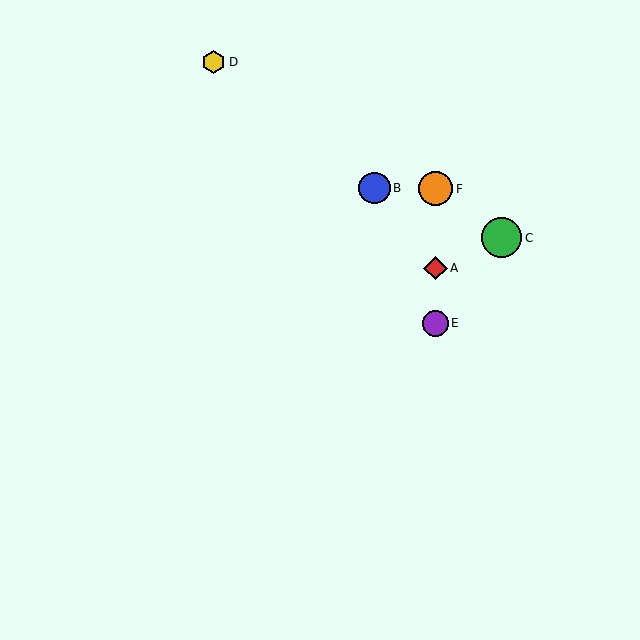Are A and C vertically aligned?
No, A is at x≈435 and C is at x≈502.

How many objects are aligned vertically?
3 objects (A, E, F) are aligned vertically.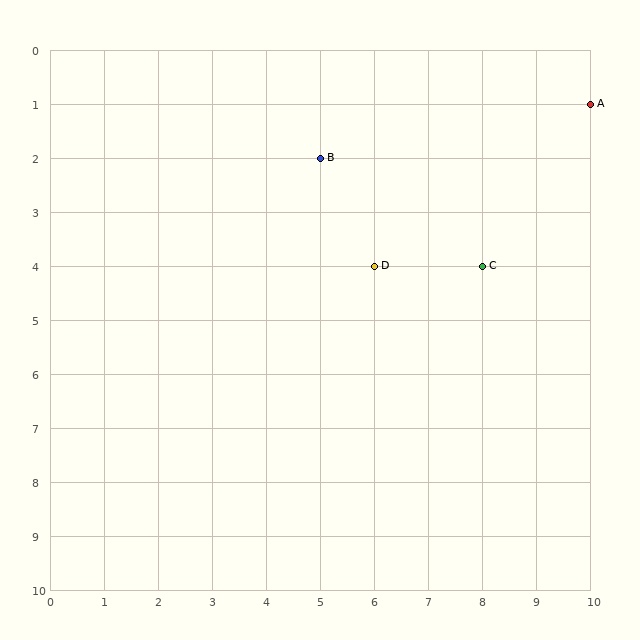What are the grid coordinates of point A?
Point A is at grid coordinates (10, 1).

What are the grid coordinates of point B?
Point B is at grid coordinates (5, 2).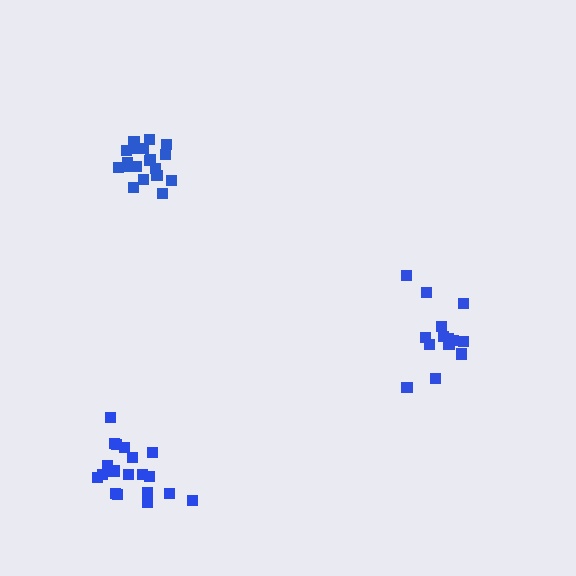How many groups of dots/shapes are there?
There are 3 groups.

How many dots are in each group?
Group 1: 14 dots, Group 2: 19 dots, Group 3: 19 dots (52 total).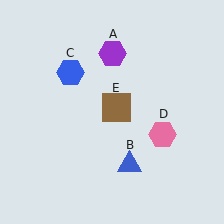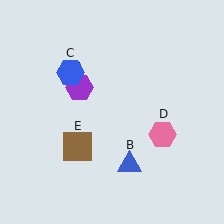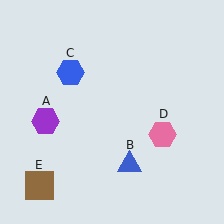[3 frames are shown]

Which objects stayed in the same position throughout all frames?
Blue triangle (object B) and blue hexagon (object C) and pink hexagon (object D) remained stationary.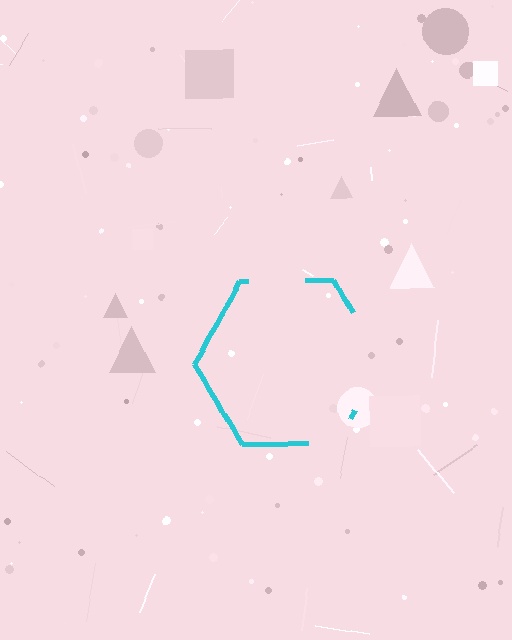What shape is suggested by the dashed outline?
The dashed outline suggests a hexagon.